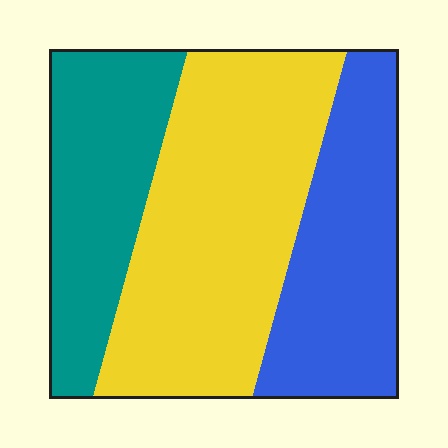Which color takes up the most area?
Yellow, at roughly 45%.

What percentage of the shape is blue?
Blue covers roughly 30% of the shape.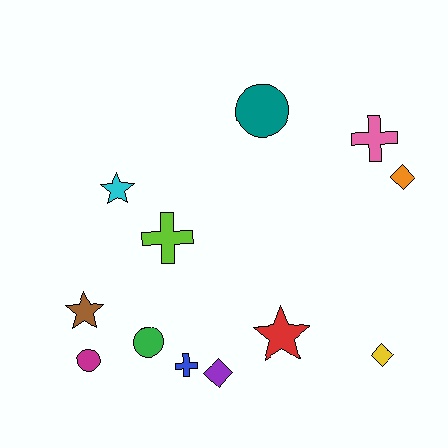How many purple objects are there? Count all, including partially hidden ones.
There is 1 purple object.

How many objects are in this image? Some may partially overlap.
There are 12 objects.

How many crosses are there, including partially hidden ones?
There are 3 crosses.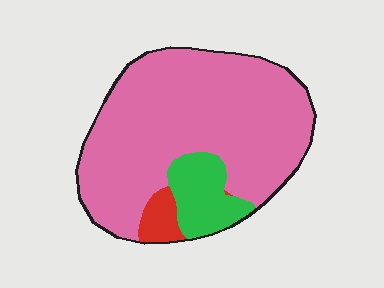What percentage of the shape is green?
Green takes up about one eighth (1/8) of the shape.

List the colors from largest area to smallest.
From largest to smallest: pink, green, red.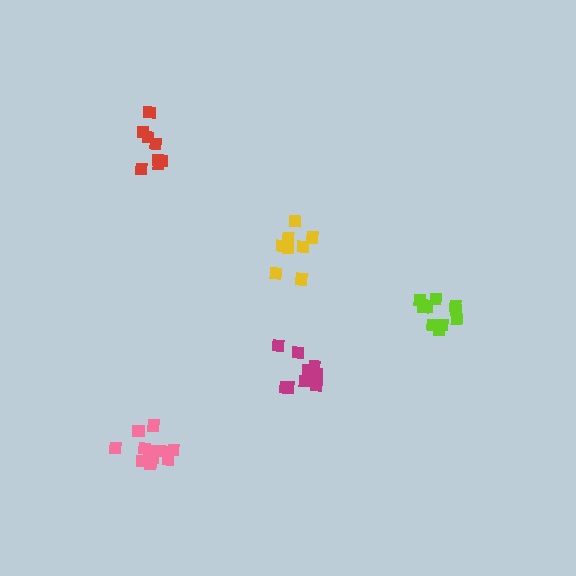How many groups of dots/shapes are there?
There are 5 groups.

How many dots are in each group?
Group 1: 10 dots, Group 2: 12 dots, Group 3: 11 dots, Group 4: 8 dots, Group 5: 8 dots (49 total).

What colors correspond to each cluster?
The clusters are colored: lime, pink, magenta, red, yellow.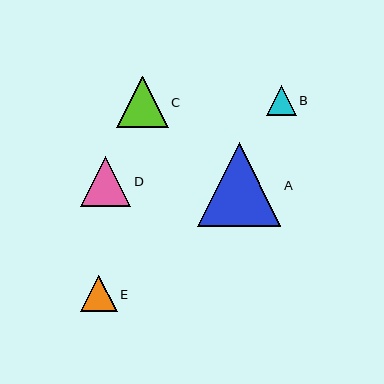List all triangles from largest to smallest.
From largest to smallest: A, C, D, E, B.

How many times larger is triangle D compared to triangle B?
Triangle D is approximately 1.7 times the size of triangle B.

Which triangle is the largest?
Triangle A is the largest with a size of approximately 84 pixels.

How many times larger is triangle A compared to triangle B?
Triangle A is approximately 2.8 times the size of triangle B.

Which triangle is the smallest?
Triangle B is the smallest with a size of approximately 30 pixels.